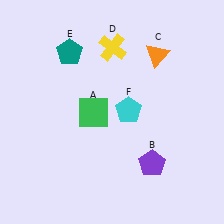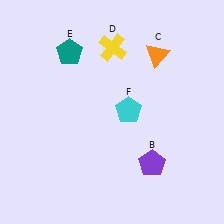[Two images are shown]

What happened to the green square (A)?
The green square (A) was removed in Image 2. It was in the bottom-left area of Image 1.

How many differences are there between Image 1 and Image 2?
There is 1 difference between the two images.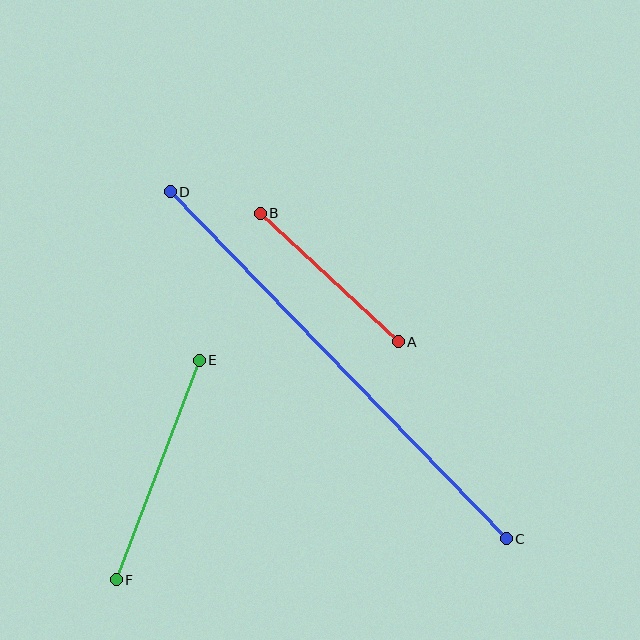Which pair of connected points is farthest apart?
Points C and D are farthest apart.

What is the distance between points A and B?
The distance is approximately 189 pixels.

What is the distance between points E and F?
The distance is approximately 235 pixels.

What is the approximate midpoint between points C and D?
The midpoint is at approximately (338, 365) pixels.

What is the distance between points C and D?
The distance is approximately 483 pixels.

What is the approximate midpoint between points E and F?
The midpoint is at approximately (158, 470) pixels.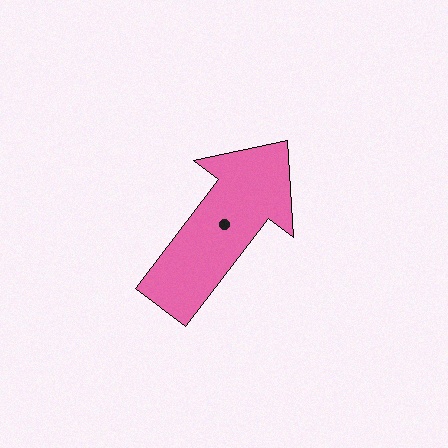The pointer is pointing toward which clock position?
Roughly 1 o'clock.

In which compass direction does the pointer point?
Northeast.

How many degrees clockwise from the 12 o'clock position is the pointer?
Approximately 37 degrees.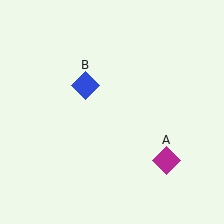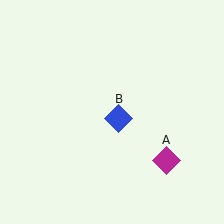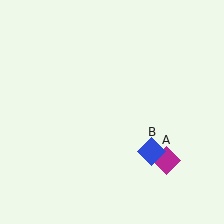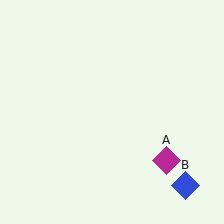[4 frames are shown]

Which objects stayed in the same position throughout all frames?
Magenta diamond (object A) remained stationary.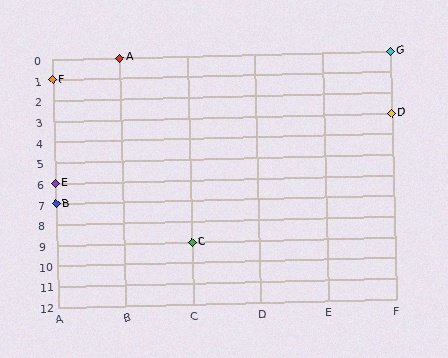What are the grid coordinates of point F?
Point F is at grid coordinates (A, 1).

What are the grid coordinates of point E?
Point E is at grid coordinates (A, 6).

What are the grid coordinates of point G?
Point G is at grid coordinates (F, 0).